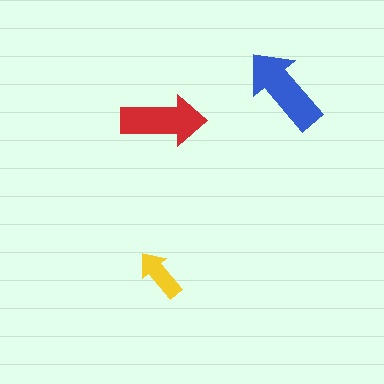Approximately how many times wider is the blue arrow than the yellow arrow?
About 1.5 times wider.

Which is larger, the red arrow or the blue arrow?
The blue one.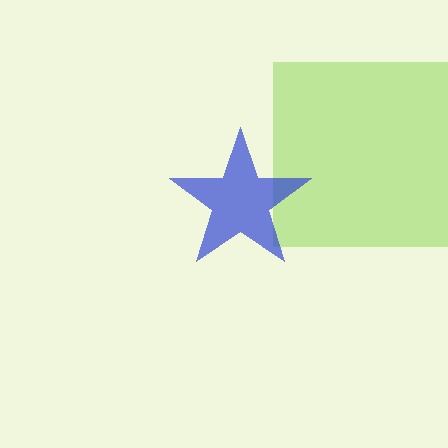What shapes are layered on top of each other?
The layered shapes are: a lime square, a blue star.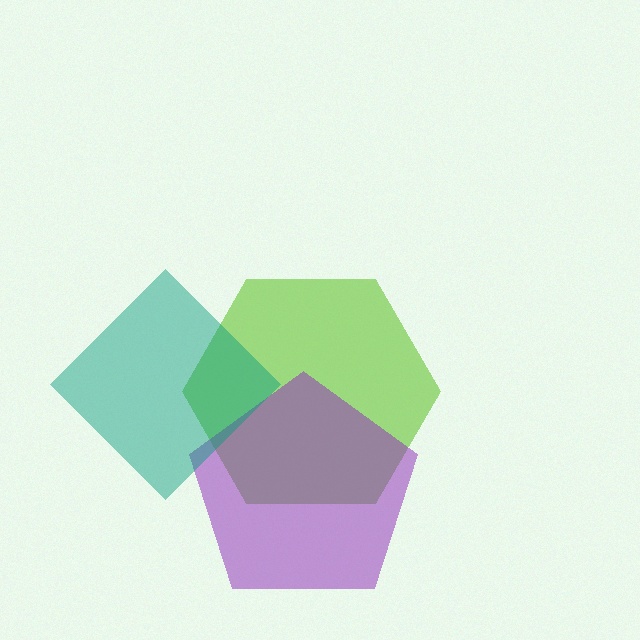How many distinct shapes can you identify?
There are 3 distinct shapes: a lime hexagon, a purple pentagon, a teal diamond.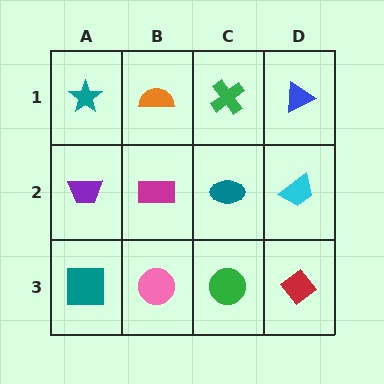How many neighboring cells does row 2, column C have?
4.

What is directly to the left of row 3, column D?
A green circle.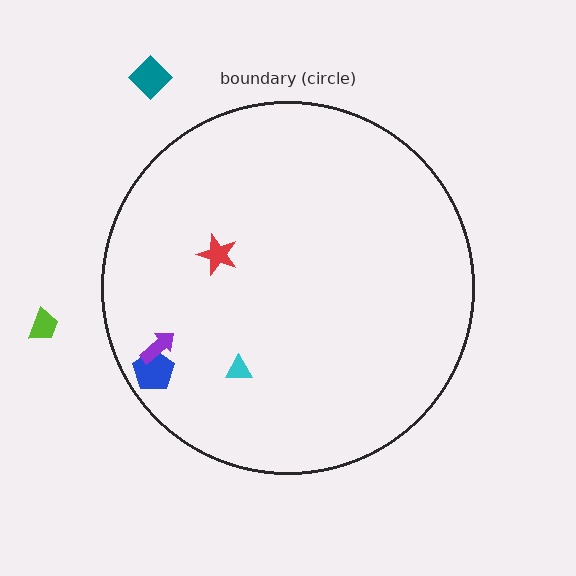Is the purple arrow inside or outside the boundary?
Inside.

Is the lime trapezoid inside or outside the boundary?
Outside.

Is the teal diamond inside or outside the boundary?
Outside.